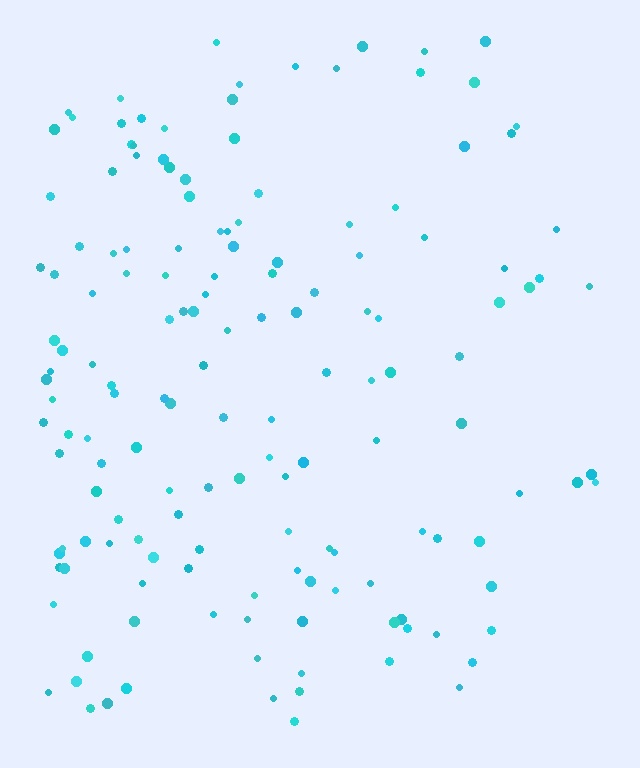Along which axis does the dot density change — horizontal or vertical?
Horizontal.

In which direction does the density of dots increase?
From right to left, with the left side densest.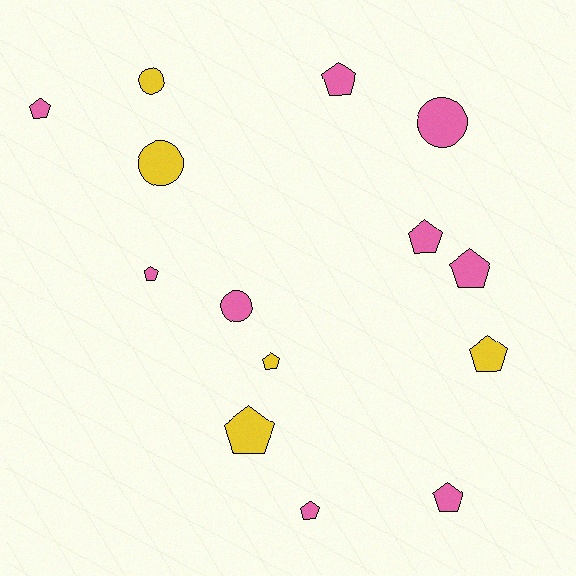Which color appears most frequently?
Pink, with 9 objects.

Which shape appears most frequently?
Pentagon, with 10 objects.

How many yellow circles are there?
There are 2 yellow circles.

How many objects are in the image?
There are 14 objects.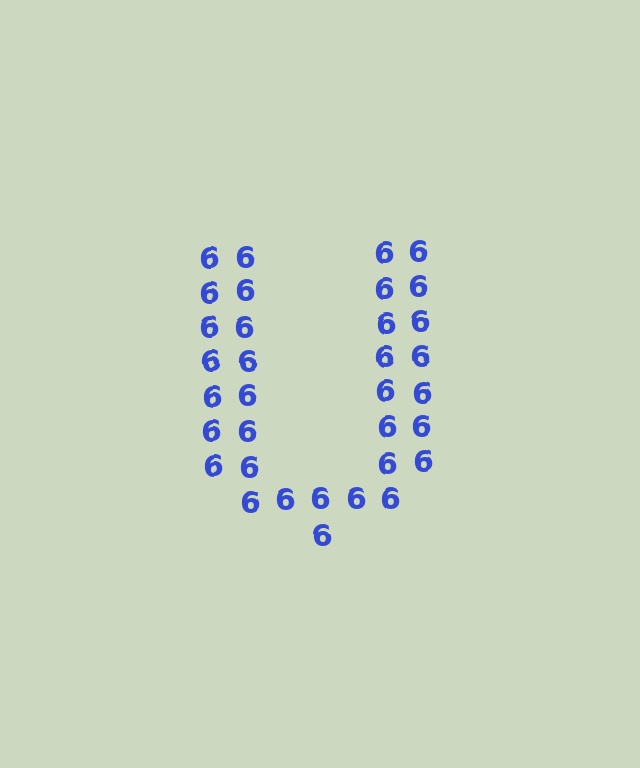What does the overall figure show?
The overall figure shows the letter U.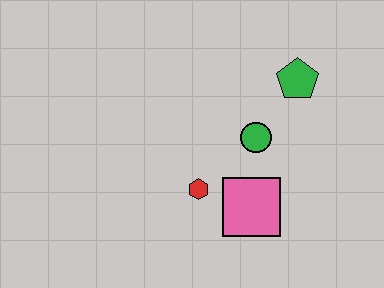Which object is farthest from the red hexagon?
The green pentagon is farthest from the red hexagon.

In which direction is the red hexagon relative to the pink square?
The red hexagon is to the left of the pink square.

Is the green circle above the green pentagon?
No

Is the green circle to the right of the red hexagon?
Yes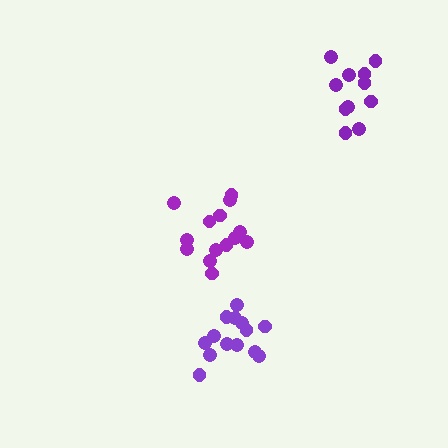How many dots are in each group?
Group 1: 14 dots, Group 2: 11 dots, Group 3: 14 dots (39 total).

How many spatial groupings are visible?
There are 3 spatial groupings.